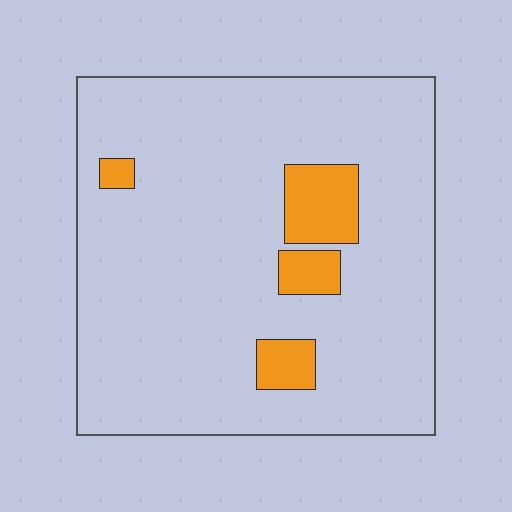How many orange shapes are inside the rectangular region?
4.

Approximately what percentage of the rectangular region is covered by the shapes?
Approximately 10%.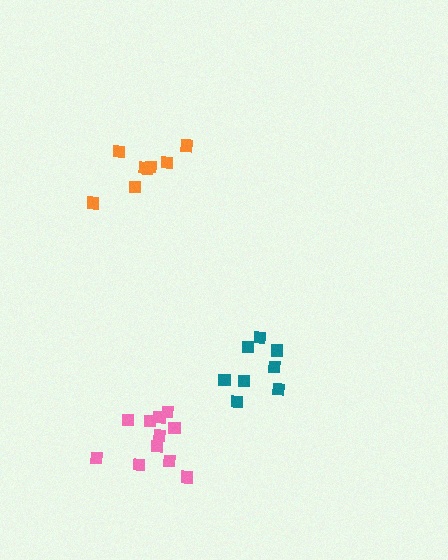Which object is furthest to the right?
The teal cluster is rightmost.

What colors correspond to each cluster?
The clusters are colored: pink, teal, orange.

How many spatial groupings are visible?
There are 3 spatial groupings.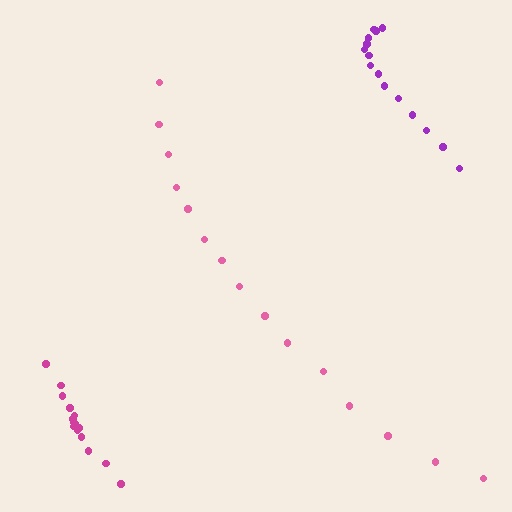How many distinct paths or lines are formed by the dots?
There are 3 distinct paths.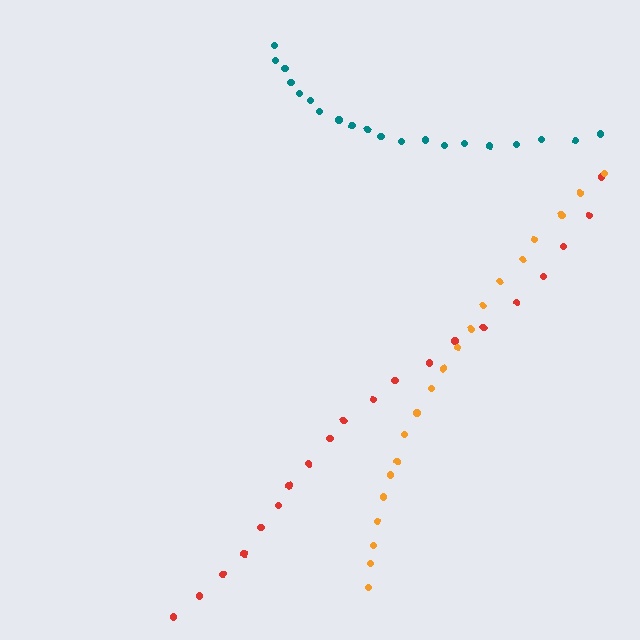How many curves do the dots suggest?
There are 3 distinct paths.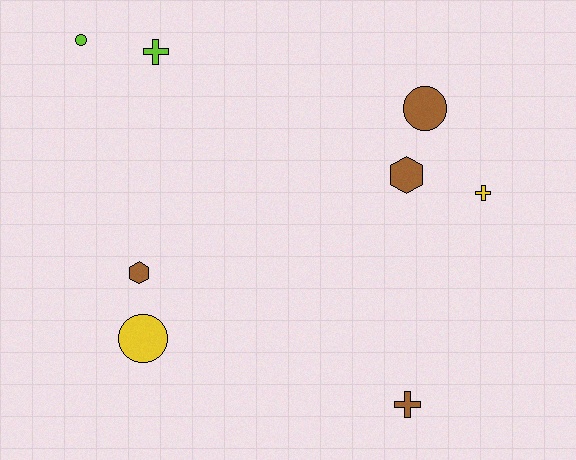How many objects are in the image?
There are 8 objects.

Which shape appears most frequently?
Circle, with 3 objects.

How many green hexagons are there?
There are no green hexagons.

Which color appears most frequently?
Brown, with 4 objects.